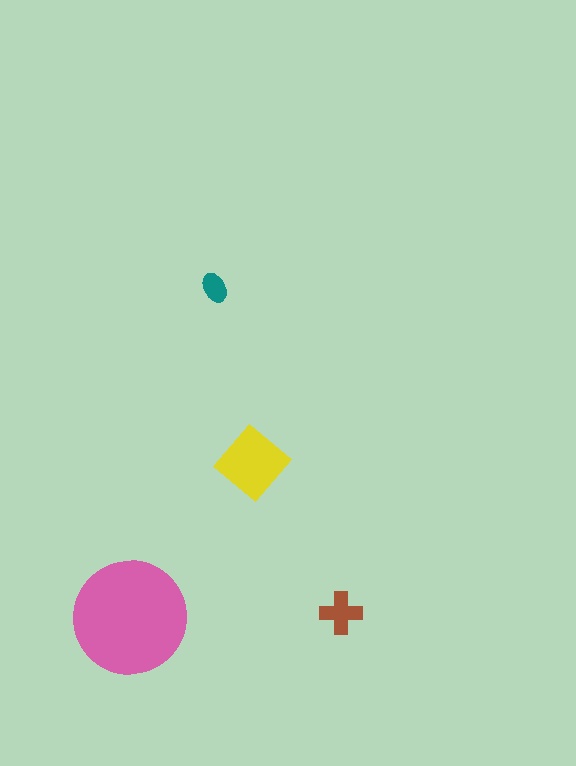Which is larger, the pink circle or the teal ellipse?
The pink circle.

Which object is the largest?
The pink circle.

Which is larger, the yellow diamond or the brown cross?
The yellow diamond.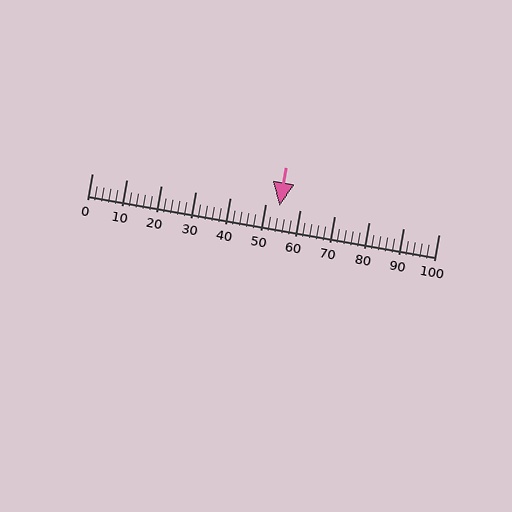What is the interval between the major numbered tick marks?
The major tick marks are spaced 10 units apart.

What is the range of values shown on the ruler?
The ruler shows values from 0 to 100.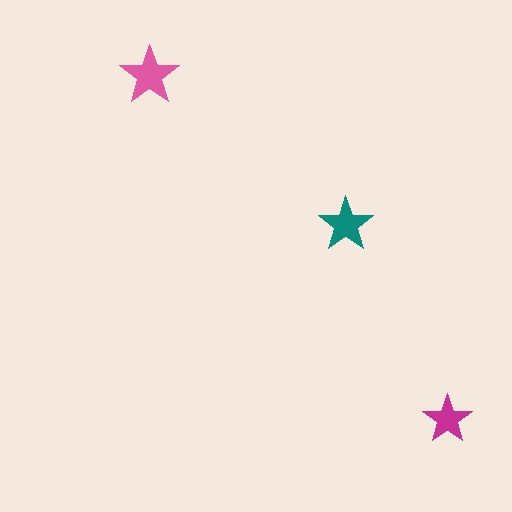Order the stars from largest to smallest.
the pink one, the teal one, the magenta one.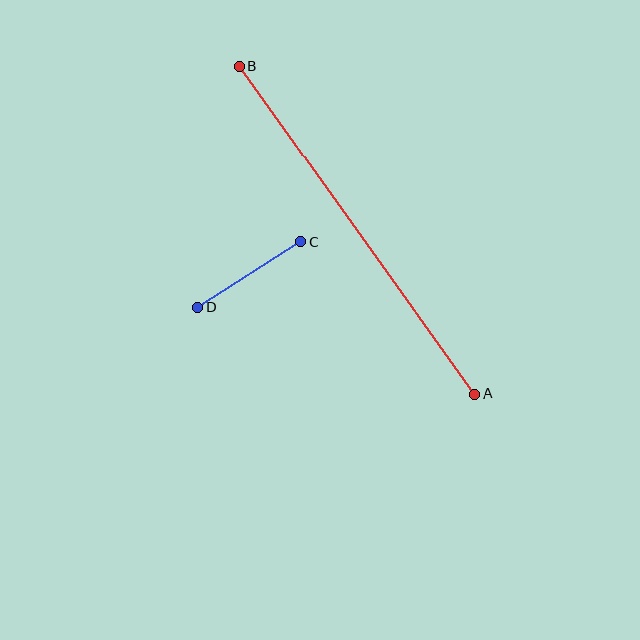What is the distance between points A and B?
The distance is approximately 403 pixels.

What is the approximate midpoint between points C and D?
The midpoint is at approximately (249, 275) pixels.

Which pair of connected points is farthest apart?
Points A and B are farthest apart.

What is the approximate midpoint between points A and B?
The midpoint is at approximately (357, 230) pixels.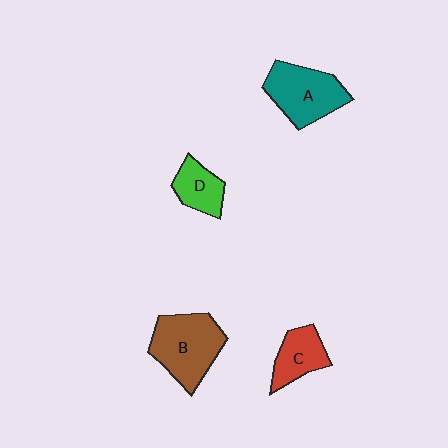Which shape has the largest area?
Shape B (brown).